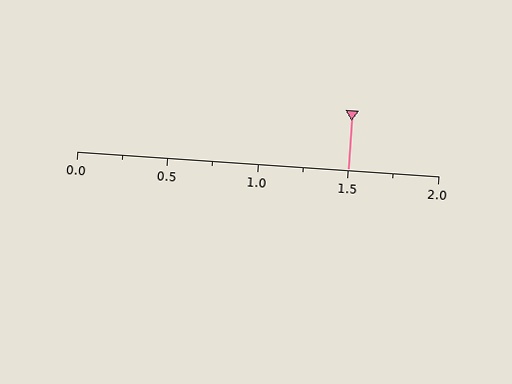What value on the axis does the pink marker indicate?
The marker indicates approximately 1.5.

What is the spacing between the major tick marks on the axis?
The major ticks are spaced 0.5 apart.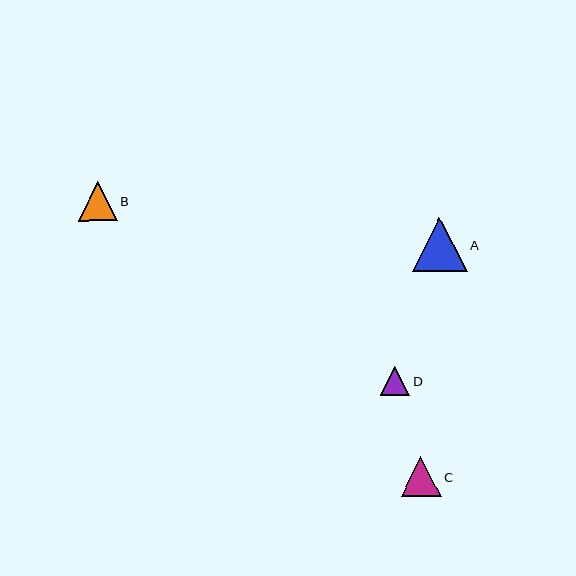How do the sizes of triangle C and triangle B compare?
Triangle C and triangle B are approximately the same size.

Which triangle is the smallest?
Triangle D is the smallest with a size of approximately 29 pixels.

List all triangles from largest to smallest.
From largest to smallest: A, C, B, D.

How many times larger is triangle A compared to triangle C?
Triangle A is approximately 1.4 times the size of triangle C.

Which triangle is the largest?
Triangle A is the largest with a size of approximately 55 pixels.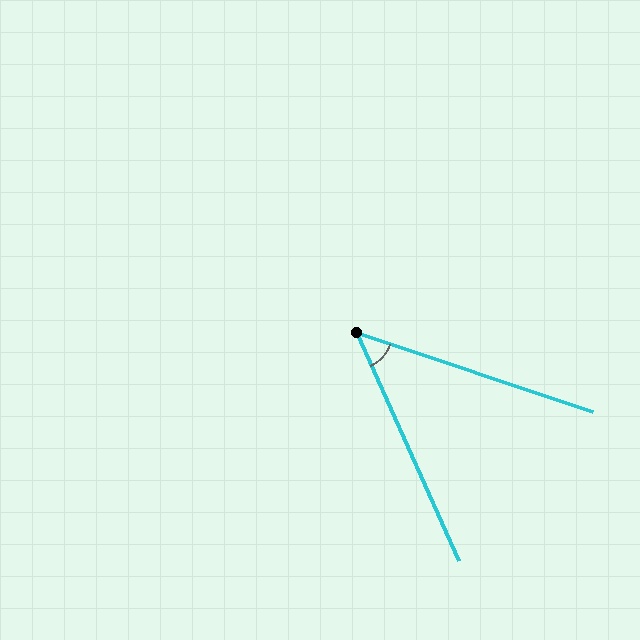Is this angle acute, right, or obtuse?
It is acute.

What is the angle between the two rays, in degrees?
Approximately 47 degrees.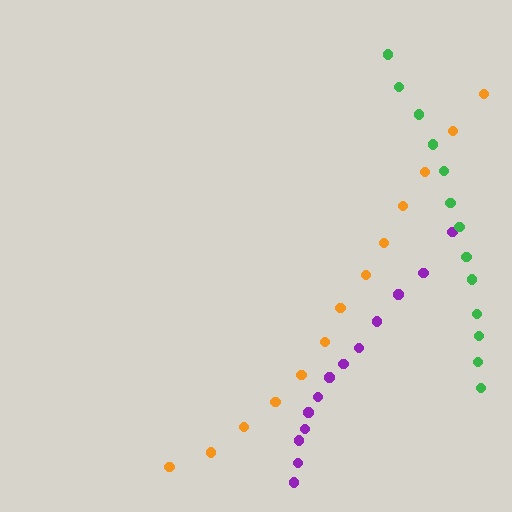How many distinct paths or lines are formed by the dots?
There are 3 distinct paths.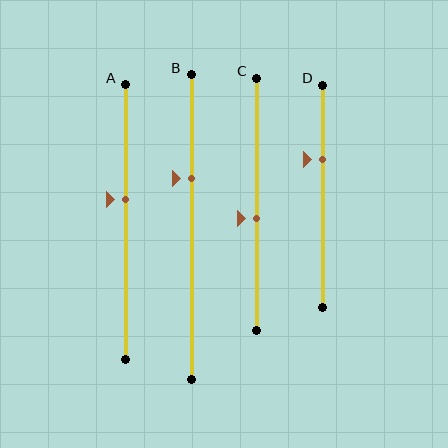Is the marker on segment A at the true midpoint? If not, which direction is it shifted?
No, the marker on segment A is shifted upward by about 8% of the segment length.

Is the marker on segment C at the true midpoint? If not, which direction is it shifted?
No, the marker on segment C is shifted downward by about 6% of the segment length.